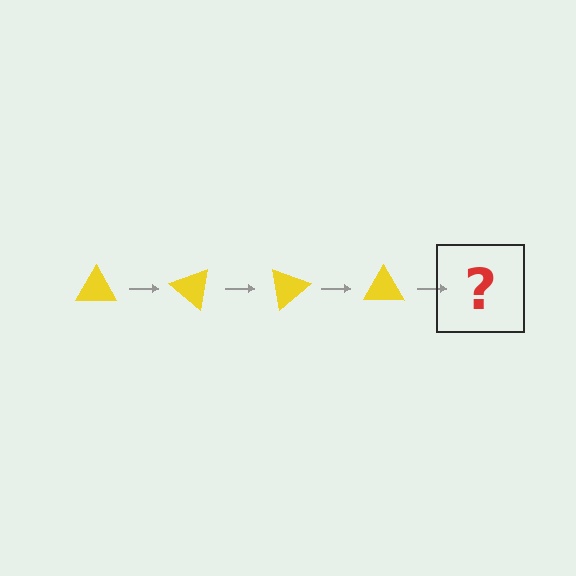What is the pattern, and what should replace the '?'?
The pattern is that the triangle rotates 40 degrees each step. The '?' should be a yellow triangle rotated 160 degrees.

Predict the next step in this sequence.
The next step is a yellow triangle rotated 160 degrees.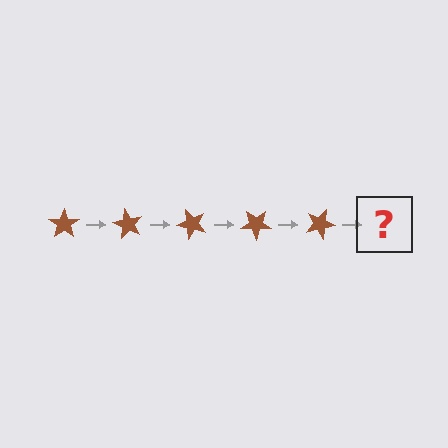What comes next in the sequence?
The next element should be a brown star rotated 300 degrees.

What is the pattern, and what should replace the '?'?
The pattern is that the star rotates 60 degrees each step. The '?' should be a brown star rotated 300 degrees.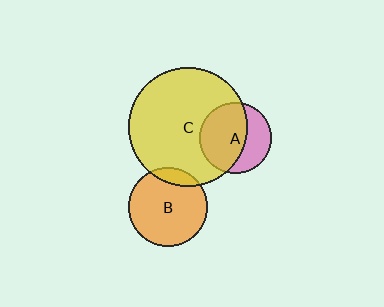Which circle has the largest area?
Circle C (yellow).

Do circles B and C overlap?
Yes.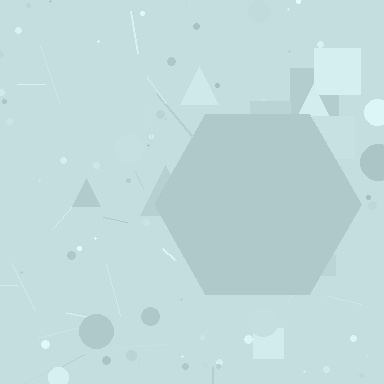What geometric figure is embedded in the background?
A hexagon is embedded in the background.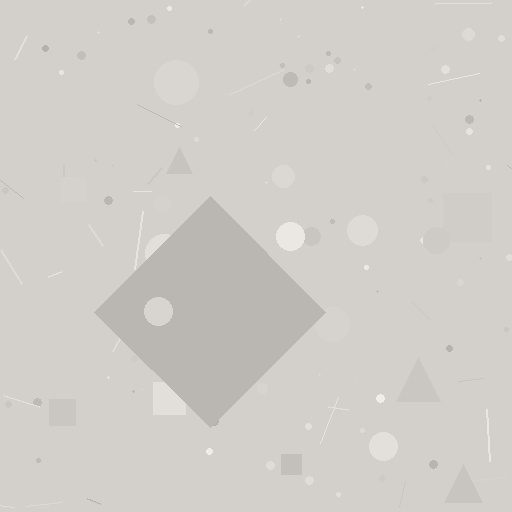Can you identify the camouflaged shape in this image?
The camouflaged shape is a diamond.